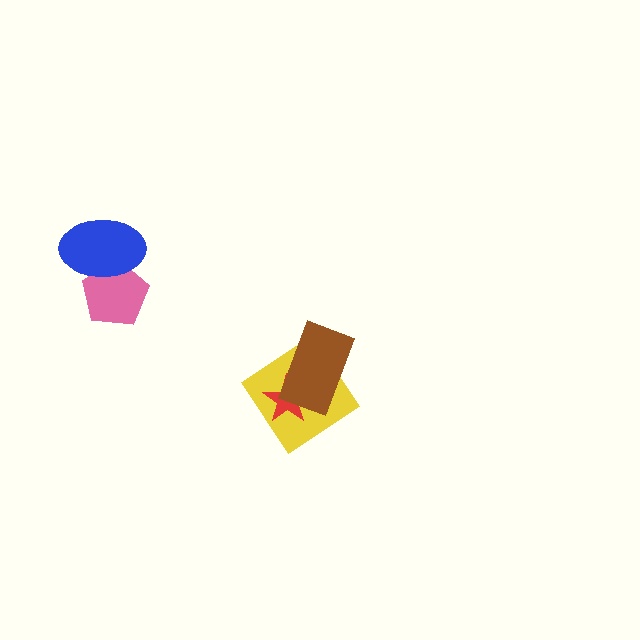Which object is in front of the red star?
The brown rectangle is in front of the red star.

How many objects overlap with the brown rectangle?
2 objects overlap with the brown rectangle.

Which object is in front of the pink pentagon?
The blue ellipse is in front of the pink pentagon.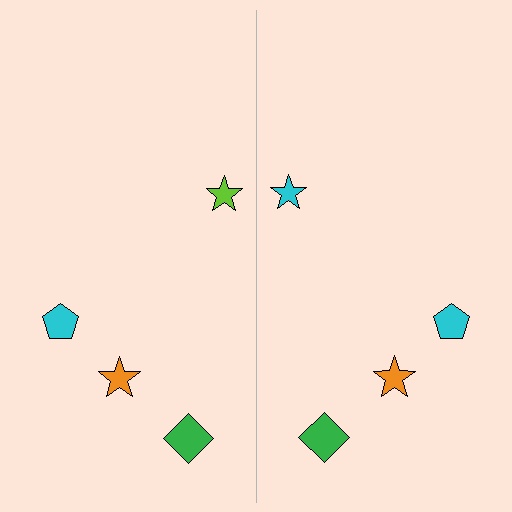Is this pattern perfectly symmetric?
No, the pattern is not perfectly symmetric. The cyan star on the right side breaks the symmetry — its mirror counterpart is lime.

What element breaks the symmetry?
The cyan star on the right side breaks the symmetry — its mirror counterpart is lime.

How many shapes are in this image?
There are 8 shapes in this image.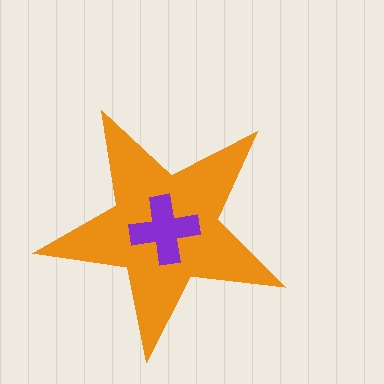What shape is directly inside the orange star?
The purple cross.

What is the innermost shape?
The purple cross.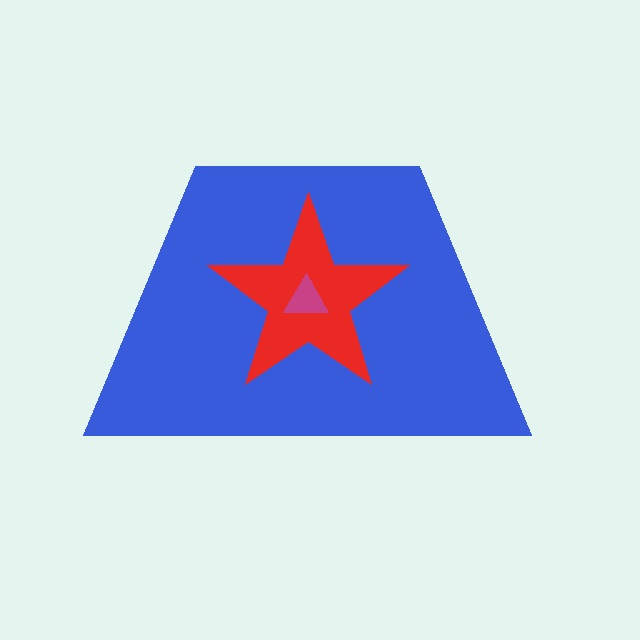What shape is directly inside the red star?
The magenta triangle.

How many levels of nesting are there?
3.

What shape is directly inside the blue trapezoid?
The red star.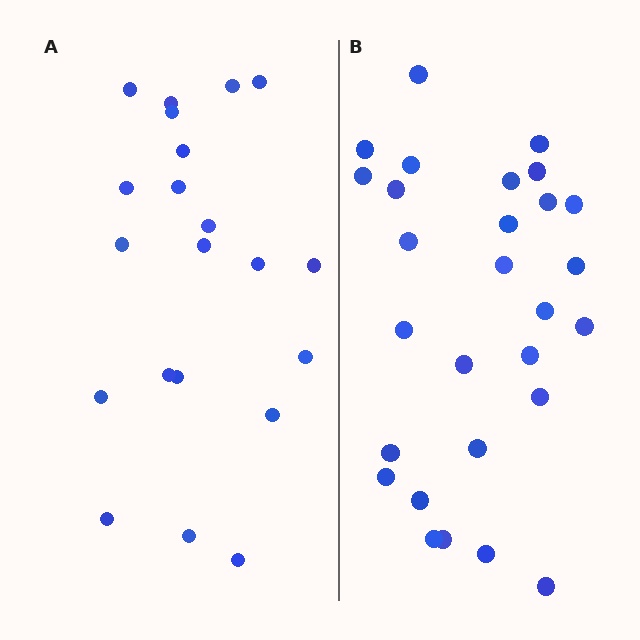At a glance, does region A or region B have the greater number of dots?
Region B (the right region) has more dots.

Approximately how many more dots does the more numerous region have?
Region B has roughly 8 or so more dots than region A.